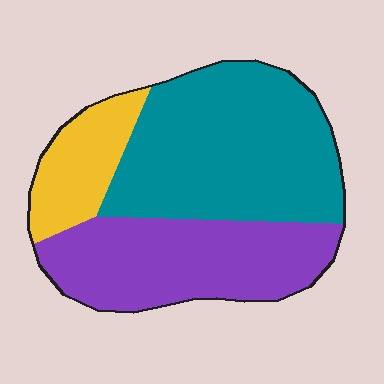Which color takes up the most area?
Teal, at roughly 50%.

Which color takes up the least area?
Yellow, at roughly 15%.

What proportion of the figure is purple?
Purple takes up between a quarter and a half of the figure.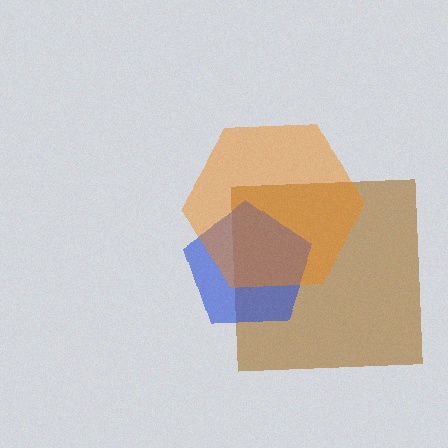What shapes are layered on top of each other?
The layered shapes are: a brown square, a blue pentagon, an orange hexagon.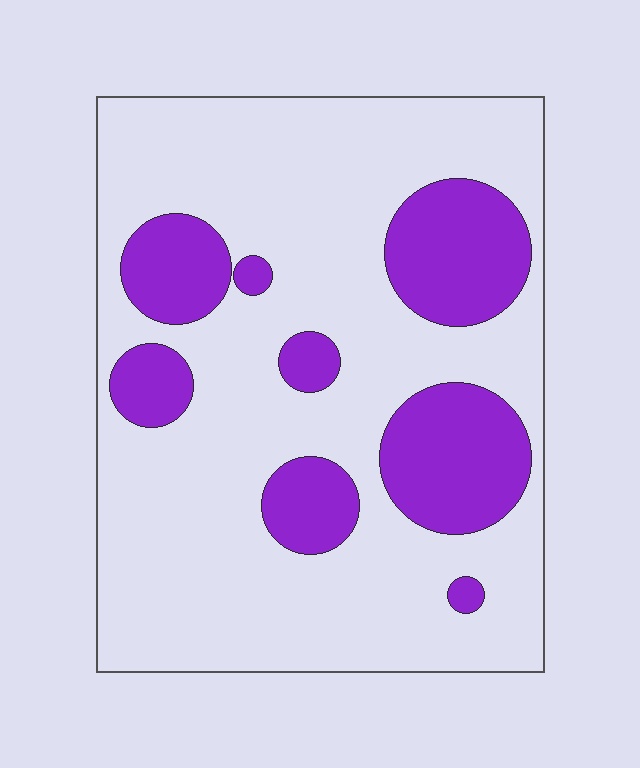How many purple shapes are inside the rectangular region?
8.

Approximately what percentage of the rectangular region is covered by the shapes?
Approximately 25%.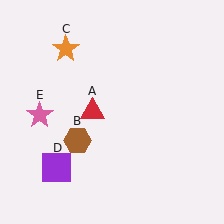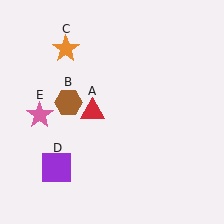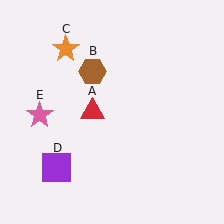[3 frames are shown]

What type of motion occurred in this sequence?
The brown hexagon (object B) rotated clockwise around the center of the scene.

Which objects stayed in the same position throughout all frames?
Red triangle (object A) and orange star (object C) and purple square (object D) and pink star (object E) remained stationary.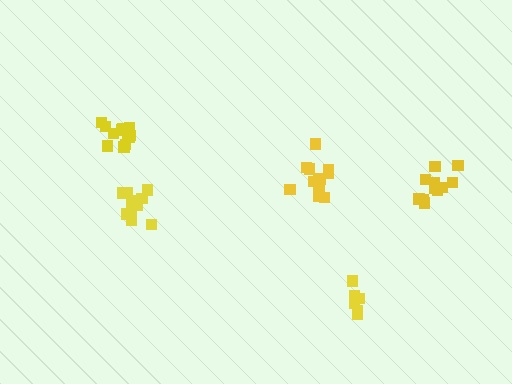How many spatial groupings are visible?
There are 5 spatial groupings.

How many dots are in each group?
Group 1: 12 dots, Group 2: 11 dots, Group 3: 7 dots, Group 4: 12 dots, Group 5: 11 dots (53 total).